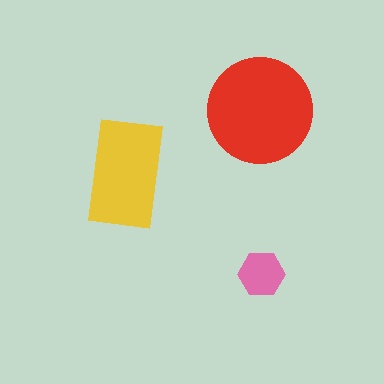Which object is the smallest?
The pink hexagon.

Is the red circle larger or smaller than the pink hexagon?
Larger.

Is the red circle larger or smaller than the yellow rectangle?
Larger.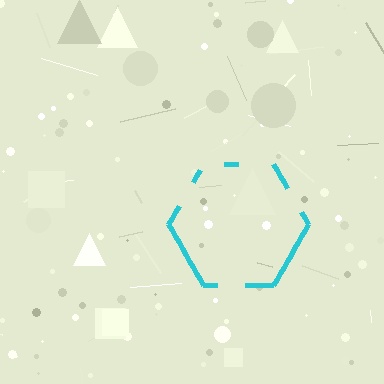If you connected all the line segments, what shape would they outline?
They would outline a hexagon.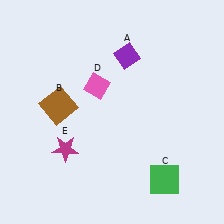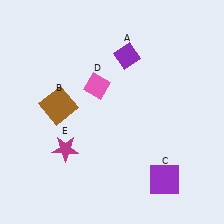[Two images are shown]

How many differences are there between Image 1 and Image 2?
There is 1 difference between the two images.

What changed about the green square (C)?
In Image 1, C is green. In Image 2, it changed to purple.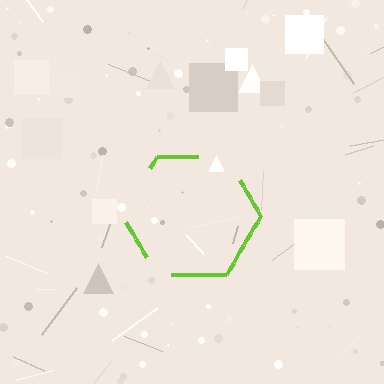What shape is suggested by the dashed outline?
The dashed outline suggests a hexagon.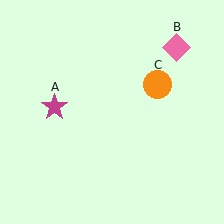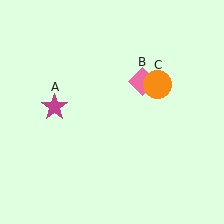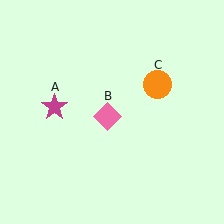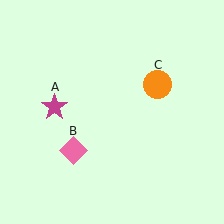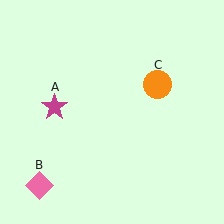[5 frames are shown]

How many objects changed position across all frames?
1 object changed position: pink diamond (object B).